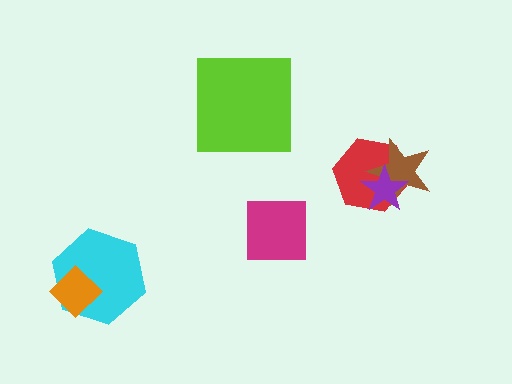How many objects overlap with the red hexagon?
2 objects overlap with the red hexagon.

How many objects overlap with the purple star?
2 objects overlap with the purple star.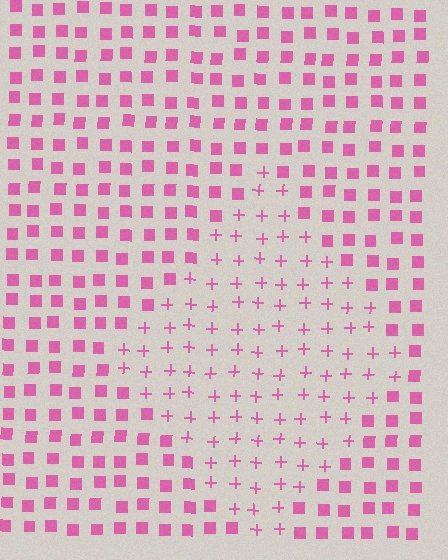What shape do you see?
I see a diamond.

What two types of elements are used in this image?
The image uses plus signs inside the diamond region and squares outside it.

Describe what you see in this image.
The image is filled with small pink elements arranged in a uniform grid. A diamond-shaped region contains plus signs, while the surrounding area contains squares. The boundary is defined purely by the change in element shape.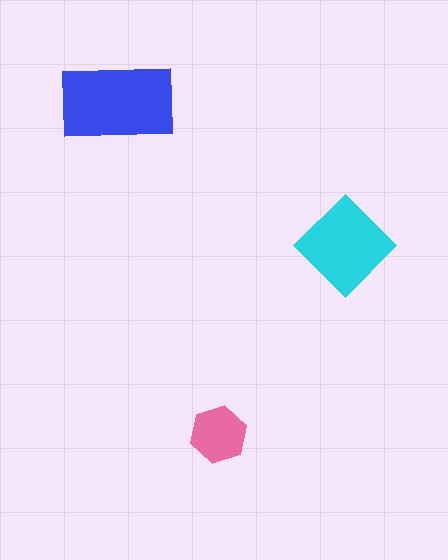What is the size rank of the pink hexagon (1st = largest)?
3rd.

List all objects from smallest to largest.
The pink hexagon, the cyan diamond, the blue rectangle.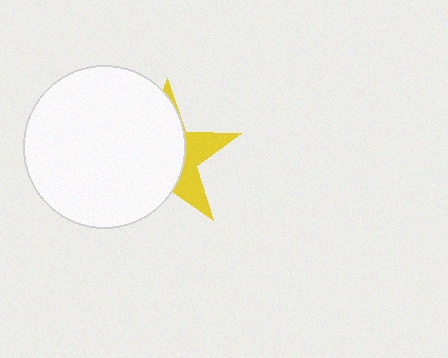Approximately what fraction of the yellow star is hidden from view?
Roughly 68% of the yellow star is hidden behind the white circle.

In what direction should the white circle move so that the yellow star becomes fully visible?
The white circle should move left. That is the shortest direction to clear the overlap and leave the yellow star fully visible.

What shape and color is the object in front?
The object in front is a white circle.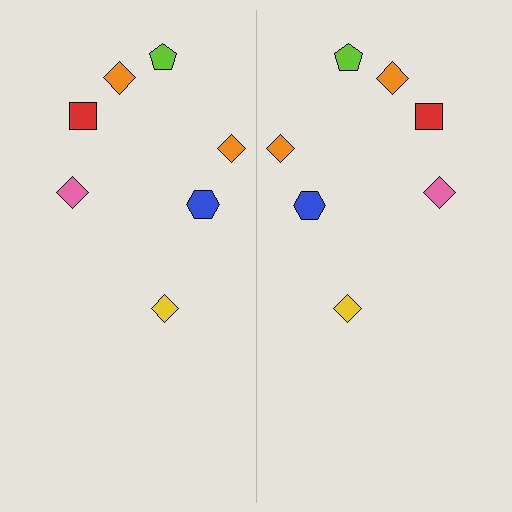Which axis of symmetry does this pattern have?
The pattern has a vertical axis of symmetry running through the center of the image.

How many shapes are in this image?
There are 14 shapes in this image.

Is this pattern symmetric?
Yes, this pattern has bilateral (reflection) symmetry.